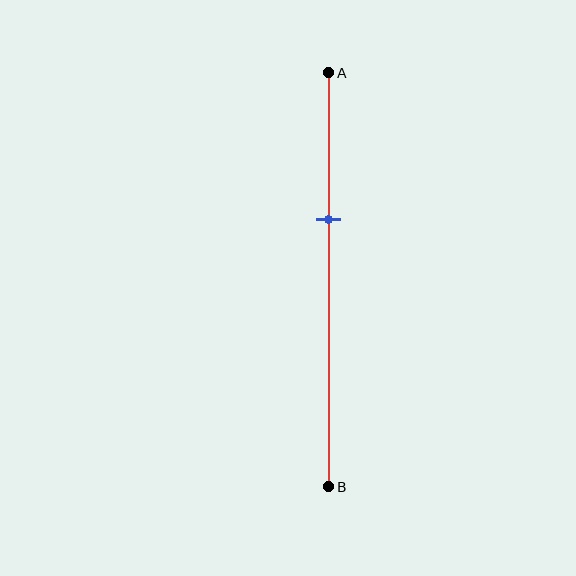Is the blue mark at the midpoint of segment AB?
No, the mark is at about 35% from A, not at the 50% midpoint.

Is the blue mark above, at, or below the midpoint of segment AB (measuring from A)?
The blue mark is above the midpoint of segment AB.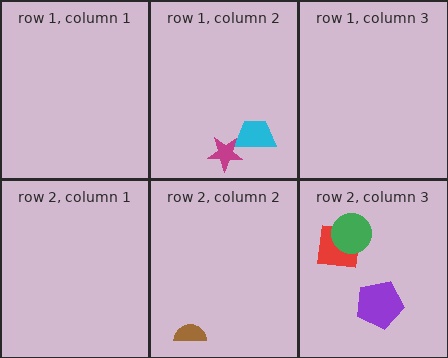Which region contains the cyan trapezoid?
The row 1, column 2 region.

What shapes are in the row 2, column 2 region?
The brown semicircle.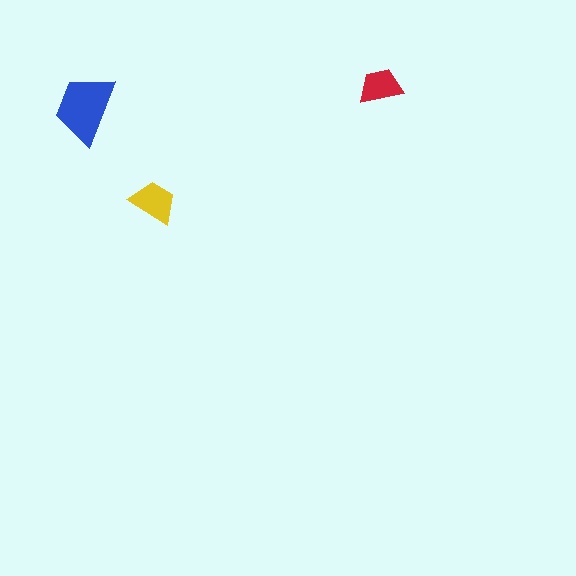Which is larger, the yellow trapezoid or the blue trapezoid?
The blue one.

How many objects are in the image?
There are 3 objects in the image.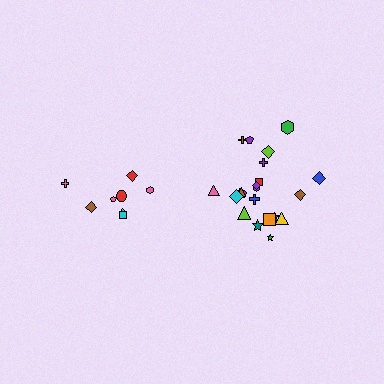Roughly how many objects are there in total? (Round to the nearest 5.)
Roughly 30 objects in total.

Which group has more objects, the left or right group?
The right group.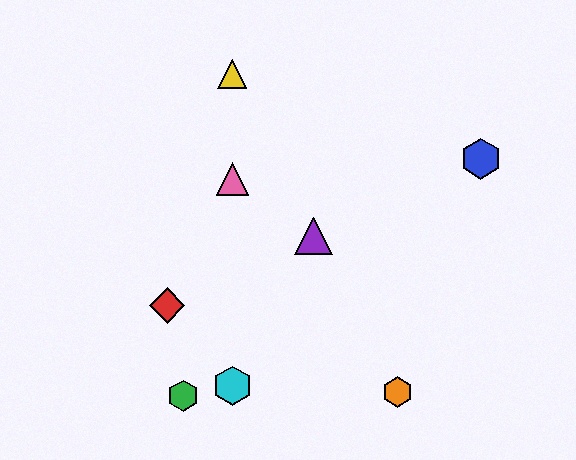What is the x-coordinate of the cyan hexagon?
The cyan hexagon is at x≈232.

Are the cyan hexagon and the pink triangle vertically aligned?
Yes, both are at x≈232.